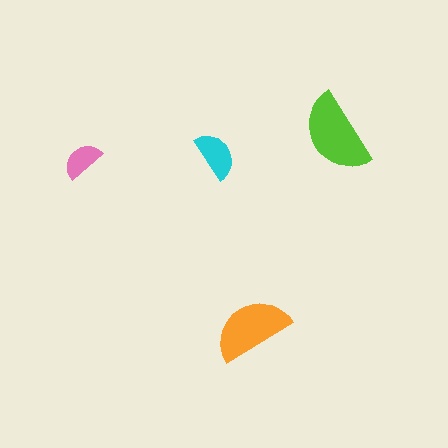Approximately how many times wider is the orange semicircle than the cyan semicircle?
About 1.5 times wider.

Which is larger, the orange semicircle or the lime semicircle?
The lime one.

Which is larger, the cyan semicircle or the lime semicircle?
The lime one.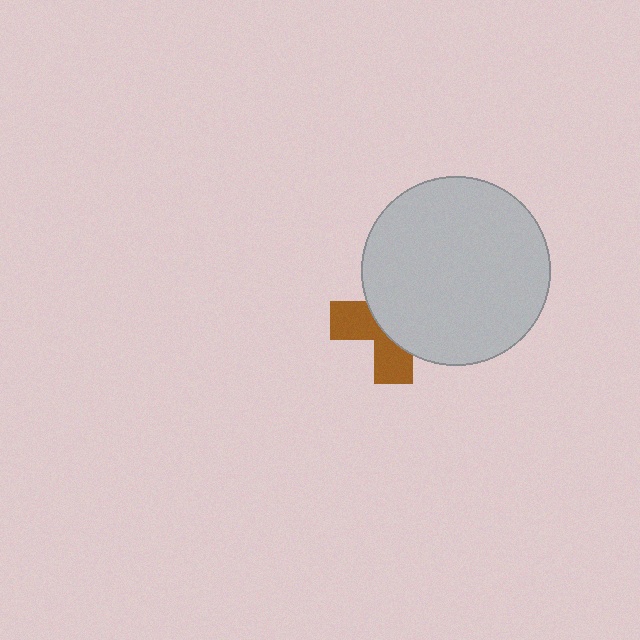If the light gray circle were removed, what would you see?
You would see the complete brown cross.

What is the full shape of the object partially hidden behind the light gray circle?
The partially hidden object is a brown cross.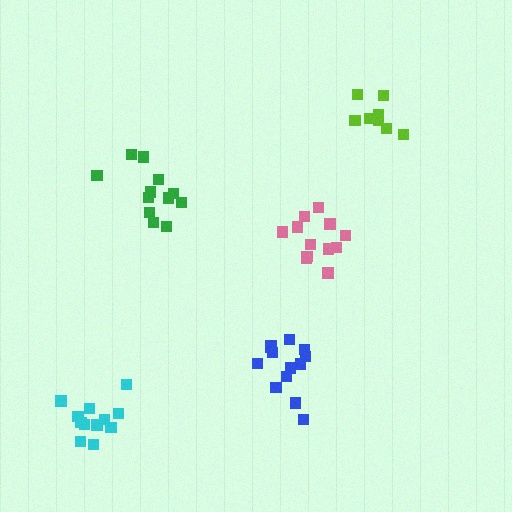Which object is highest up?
The lime cluster is topmost.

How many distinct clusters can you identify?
There are 5 distinct clusters.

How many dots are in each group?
Group 1: 13 dots, Group 2: 12 dots, Group 3: 8 dots, Group 4: 12 dots, Group 5: 12 dots (57 total).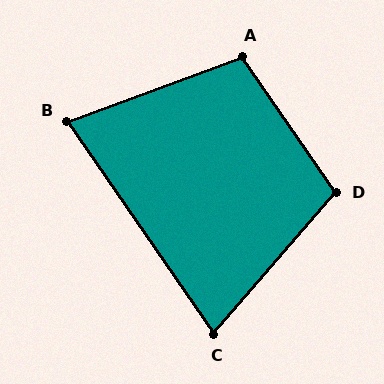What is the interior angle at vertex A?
Approximately 105 degrees (obtuse).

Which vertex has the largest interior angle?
D, at approximately 105 degrees.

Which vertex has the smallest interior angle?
B, at approximately 75 degrees.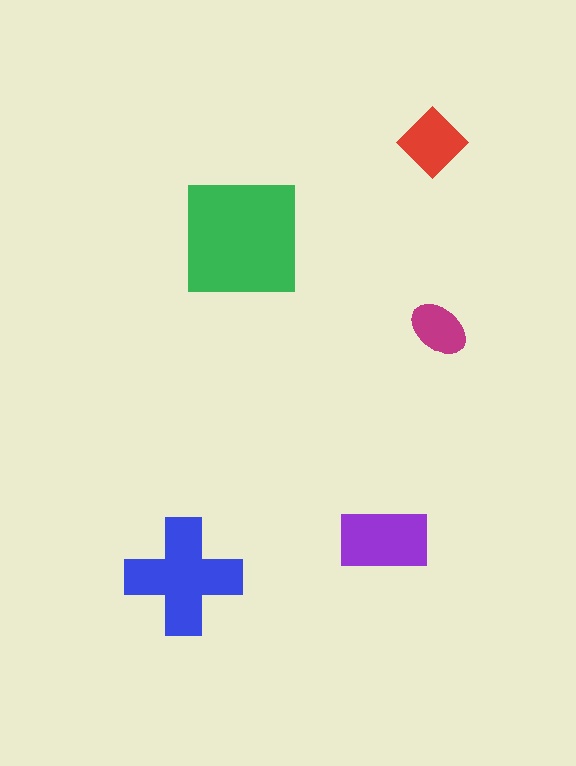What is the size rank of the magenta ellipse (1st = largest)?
5th.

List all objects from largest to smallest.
The green square, the blue cross, the purple rectangle, the red diamond, the magenta ellipse.